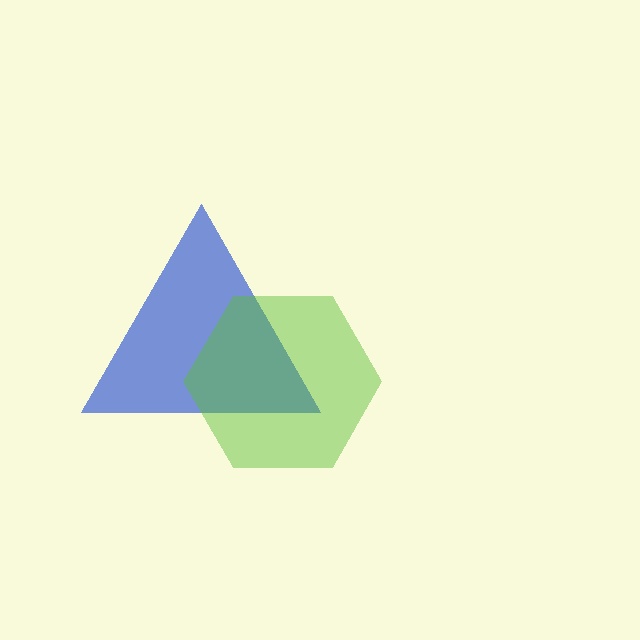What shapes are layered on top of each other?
The layered shapes are: a blue triangle, a lime hexagon.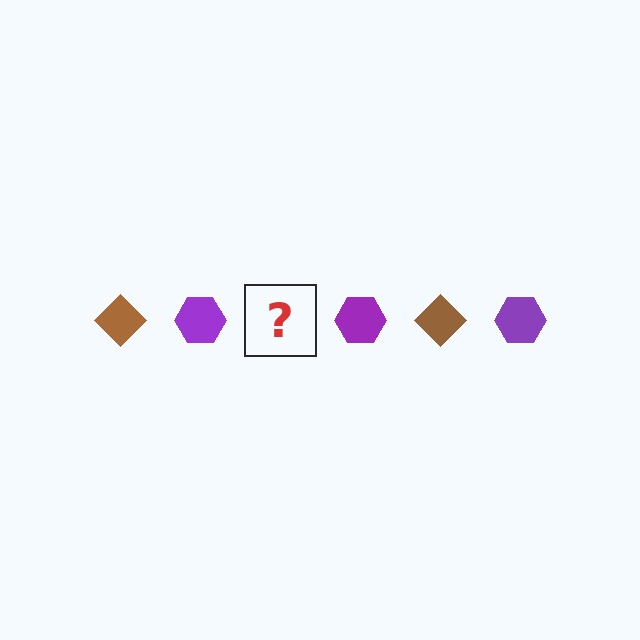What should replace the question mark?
The question mark should be replaced with a brown diamond.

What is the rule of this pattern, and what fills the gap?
The rule is that the pattern alternates between brown diamond and purple hexagon. The gap should be filled with a brown diamond.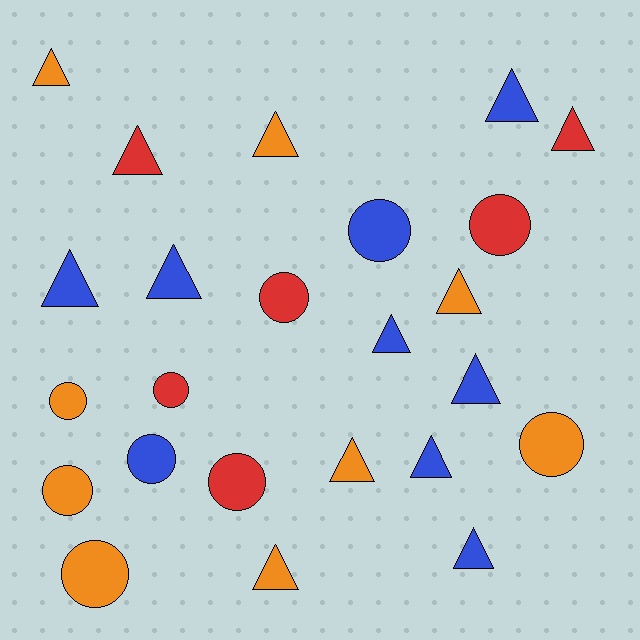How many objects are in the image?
There are 24 objects.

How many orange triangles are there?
There are 5 orange triangles.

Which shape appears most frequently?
Triangle, with 14 objects.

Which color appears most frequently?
Orange, with 9 objects.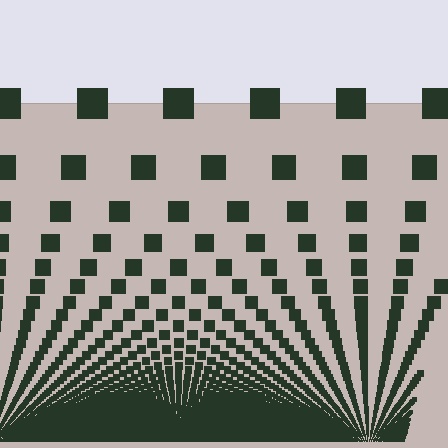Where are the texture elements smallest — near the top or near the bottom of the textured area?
Near the bottom.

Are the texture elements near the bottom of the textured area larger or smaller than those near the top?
Smaller. The gradient is inverted — elements near the bottom are smaller and denser.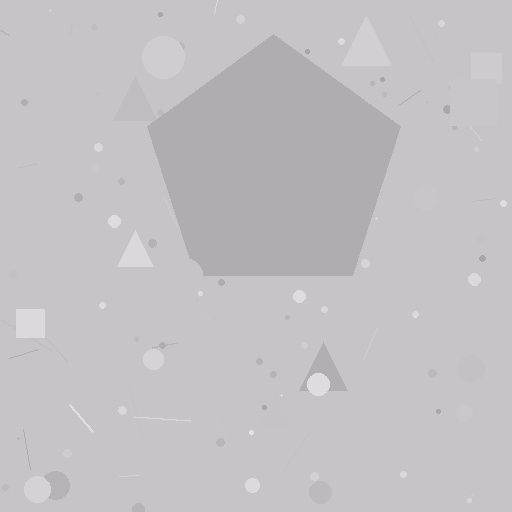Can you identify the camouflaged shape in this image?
The camouflaged shape is a pentagon.